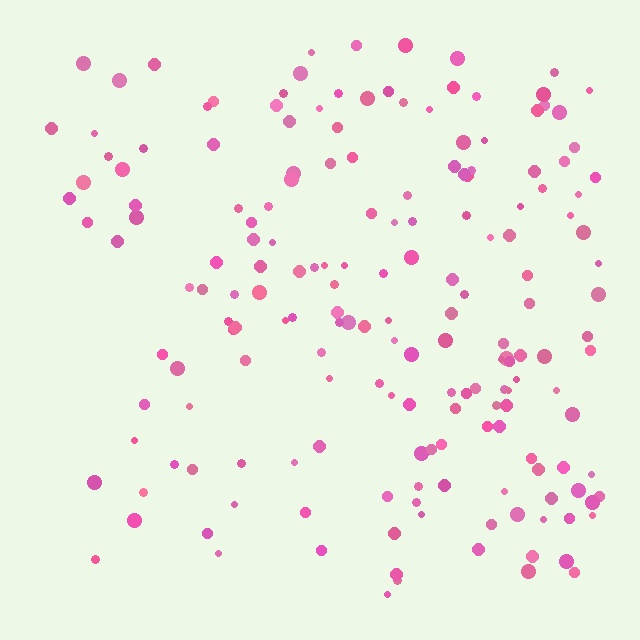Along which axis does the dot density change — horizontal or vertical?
Horizontal.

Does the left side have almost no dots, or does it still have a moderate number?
Still a moderate number, just noticeably fewer than the right.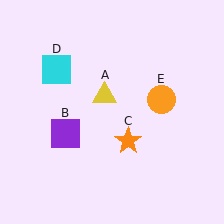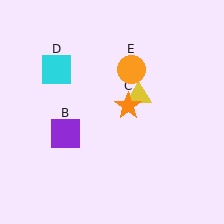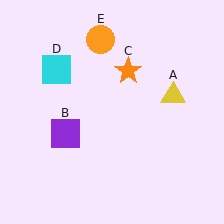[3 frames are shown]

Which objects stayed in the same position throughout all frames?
Purple square (object B) and cyan square (object D) remained stationary.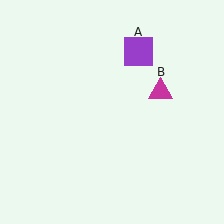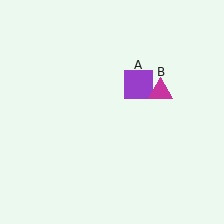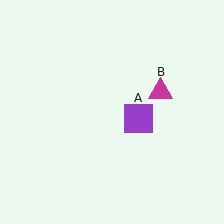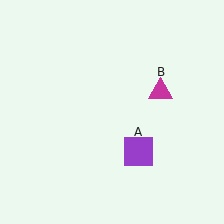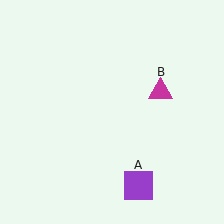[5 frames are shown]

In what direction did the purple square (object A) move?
The purple square (object A) moved down.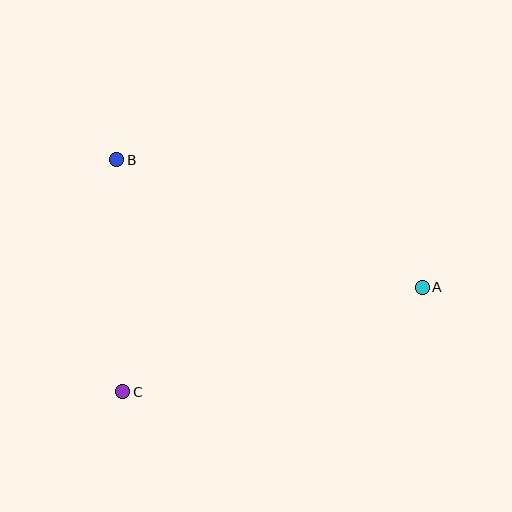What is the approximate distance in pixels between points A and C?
The distance between A and C is approximately 317 pixels.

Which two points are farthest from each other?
Points A and B are farthest from each other.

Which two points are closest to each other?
Points B and C are closest to each other.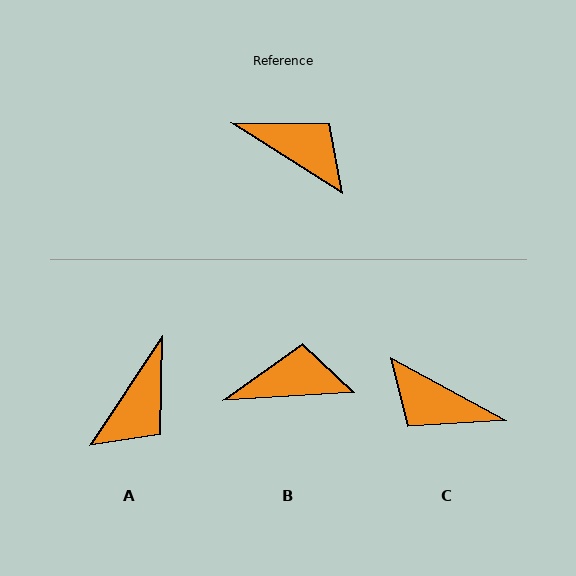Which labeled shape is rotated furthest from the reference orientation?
C, about 176 degrees away.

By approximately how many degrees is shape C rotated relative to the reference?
Approximately 176 degrees clockwise.